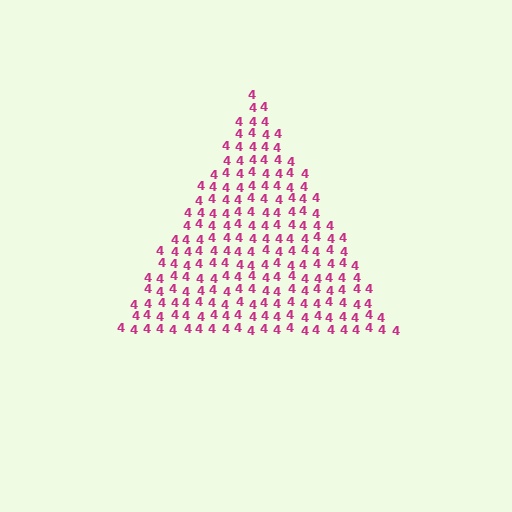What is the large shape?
The large shape is a triangle.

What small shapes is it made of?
It is made of small digit 4's.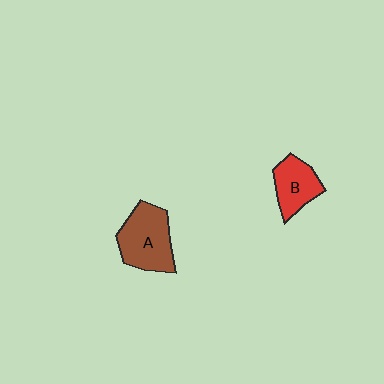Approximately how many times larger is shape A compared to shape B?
Approximately 1.5 times.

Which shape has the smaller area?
Shape B (red).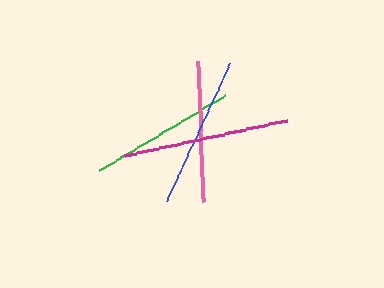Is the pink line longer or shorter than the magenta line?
The magenta line is longer than the pink line.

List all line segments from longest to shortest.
From longest to shortest: magenta, blue, green, pink.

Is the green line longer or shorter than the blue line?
The blue line is longer than the green line.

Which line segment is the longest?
The magenta line is the longest at approximately 166 pixels.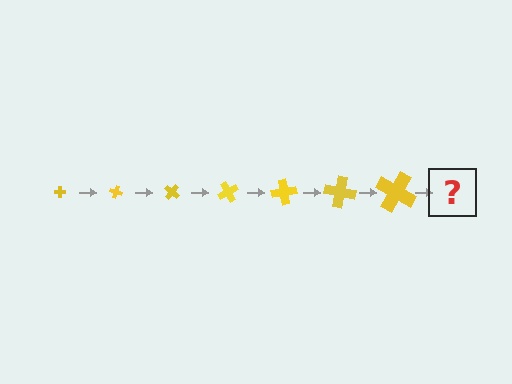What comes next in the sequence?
The next element should be a cross, larger than the previous one and rotated 140 degrees from the start.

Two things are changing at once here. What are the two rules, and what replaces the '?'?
The two rules are that the cross grows larger each step and it rotates 20 degrees each step. The '?' should be a cross, larger than the previous one and rotated 140 degrees from the start.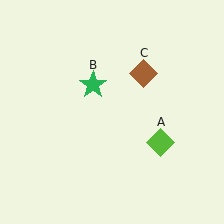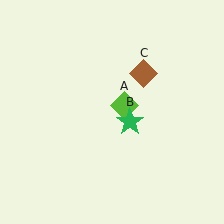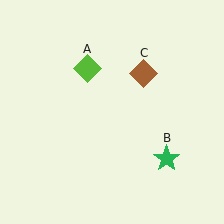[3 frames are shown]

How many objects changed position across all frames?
2 objects changed position: lime diamond (object A), green star (object B).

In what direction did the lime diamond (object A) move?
The lime diamond (object A) moved up and to the left.